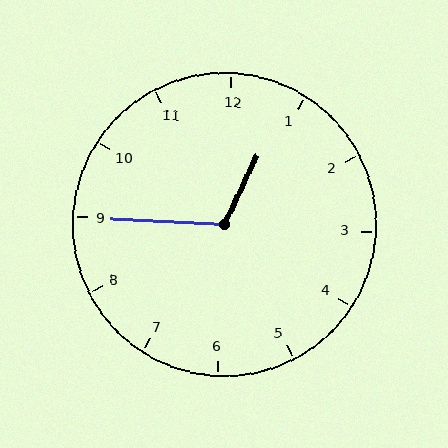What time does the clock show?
12:45.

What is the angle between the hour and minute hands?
Approximately 112 degrees.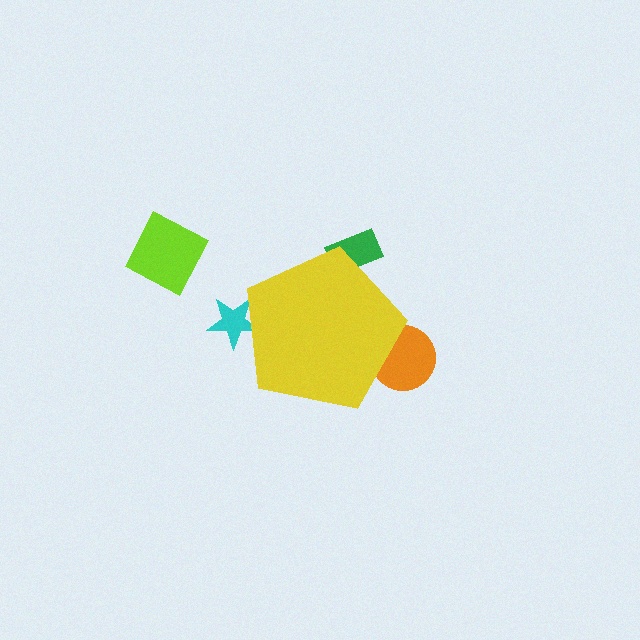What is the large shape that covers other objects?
A yellow pentagon.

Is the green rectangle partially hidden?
Yes, the green rectangle is partially hidden behind the yellow pentagon.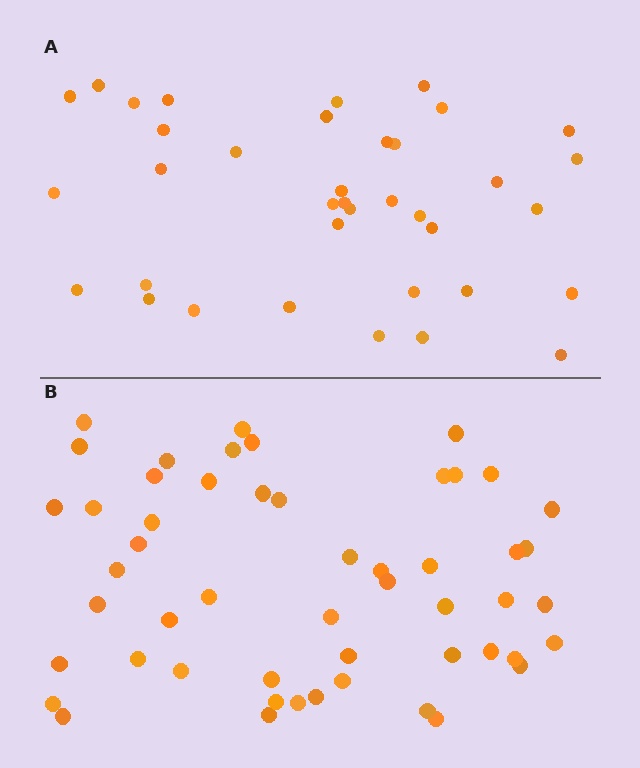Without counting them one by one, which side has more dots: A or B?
Region B (the bottom region) has more dots.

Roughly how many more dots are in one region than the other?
Region B has approximately 15 more dots than region A.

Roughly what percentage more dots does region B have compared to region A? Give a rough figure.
About 40% more.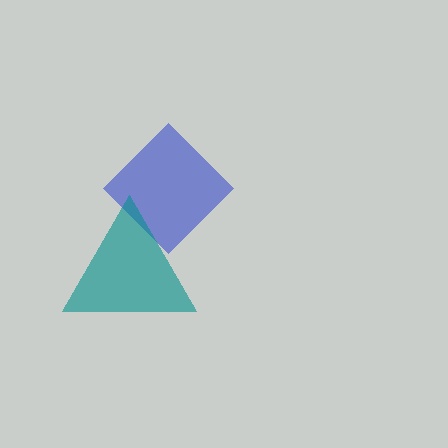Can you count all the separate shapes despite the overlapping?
Yes, there are 2 separate shapes.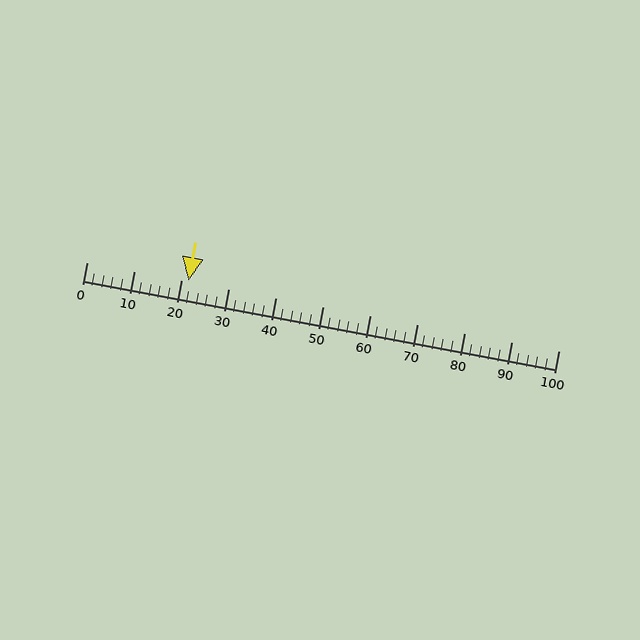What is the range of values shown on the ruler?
The ruler shows values from 0 to 100.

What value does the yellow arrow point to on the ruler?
The yellow arrow points to approximately 22.